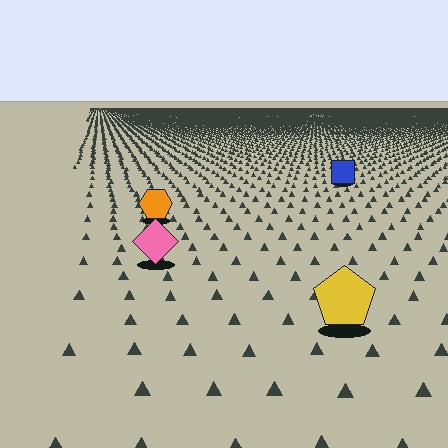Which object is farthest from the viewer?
The blue square is farthest from the viewer. It appears smaller and the ground texture around it is denser.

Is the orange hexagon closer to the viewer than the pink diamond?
No. The pink diamond is closer — you can tell from the texture gradient: the ground texture is coarser near it.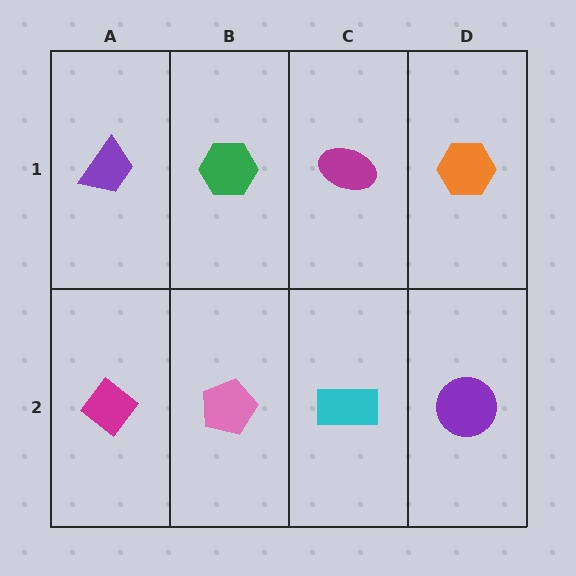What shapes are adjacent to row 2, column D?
An orange hexagon (row 1, column D), a cyan rectangle (row 2, column C).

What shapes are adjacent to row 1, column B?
A pink pentagon (row 2, column B), a purple trapezoid (row 1, column A), a magenta ellipse (row 1, column C).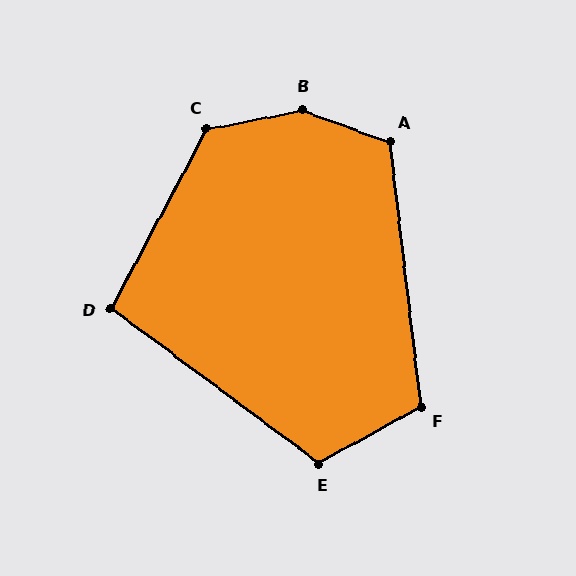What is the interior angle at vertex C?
Approximately 129 degrees (obtuse).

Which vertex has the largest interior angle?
B, at approximately 149 degrees.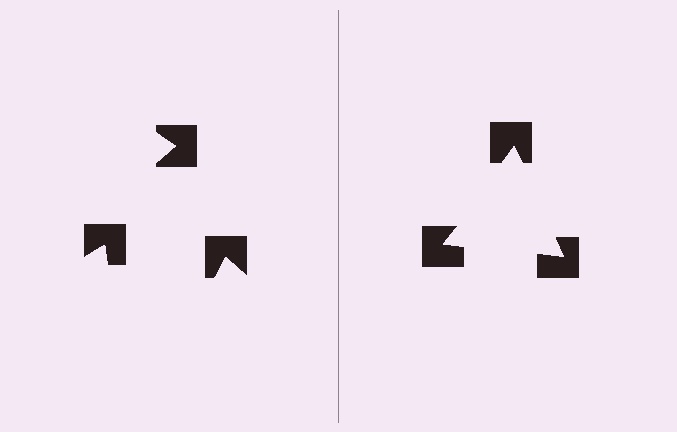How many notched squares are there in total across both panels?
6 — 3 on each side.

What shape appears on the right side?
An illusory triangle.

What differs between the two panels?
The notched squares are positioned identically on both sides; only the wedge orientations differ. On the right they align to a triangle; on the left they are misaligned.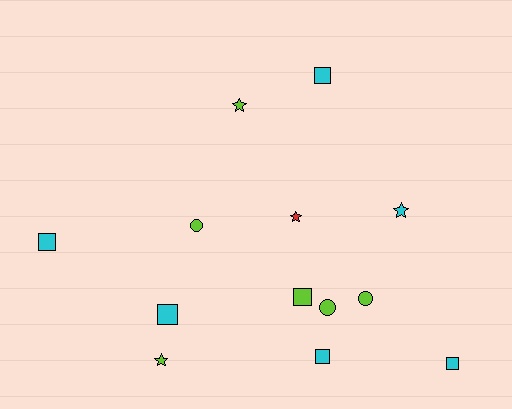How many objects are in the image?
There are 13 objects.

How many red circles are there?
There are no red circles.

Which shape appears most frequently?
Square, with 6 objects.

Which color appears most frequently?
Lime, with 6 objects.